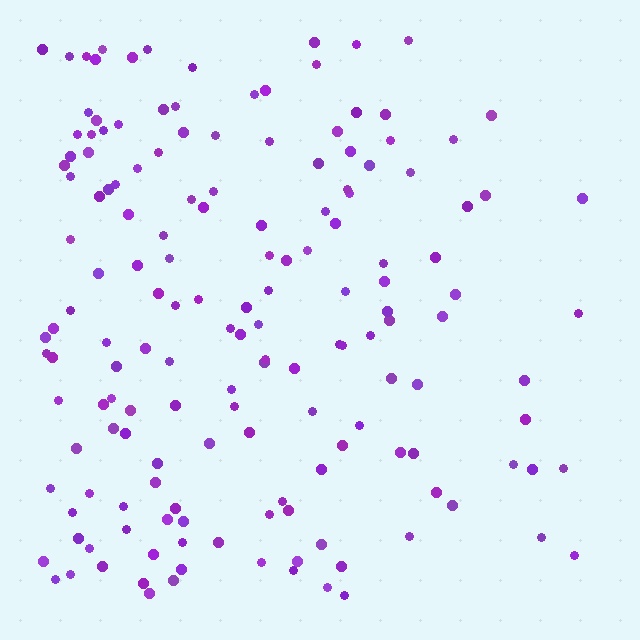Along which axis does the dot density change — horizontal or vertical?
Horizontal.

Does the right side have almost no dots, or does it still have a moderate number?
Still a moderate number, just noticeably fewer than the left.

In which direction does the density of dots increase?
From right to left, with the left side densest.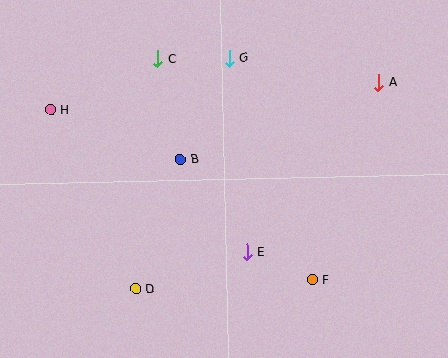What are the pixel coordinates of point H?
Point H is at (51, 110).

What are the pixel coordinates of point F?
Point F is at (313, 280).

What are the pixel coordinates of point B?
Point B is at (180, 159).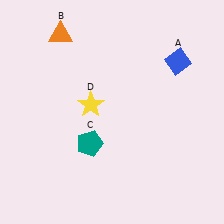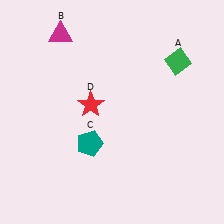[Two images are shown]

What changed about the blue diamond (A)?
In Image 1, A is blue. In Image 2, it changed to green.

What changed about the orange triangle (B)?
In Image 1, B is orange. In Image 2, it changed to magenta.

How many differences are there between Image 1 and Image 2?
There are 3 differences between the two images.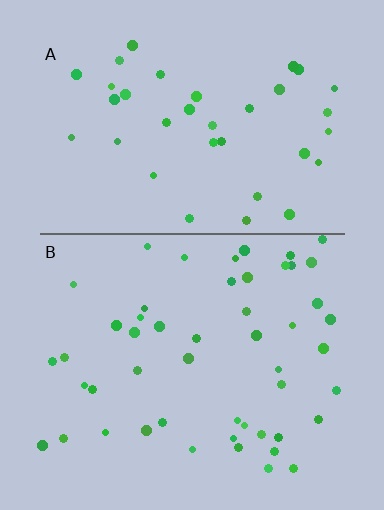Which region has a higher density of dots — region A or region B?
B (the bottom).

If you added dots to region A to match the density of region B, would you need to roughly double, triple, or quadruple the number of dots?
Approximately double.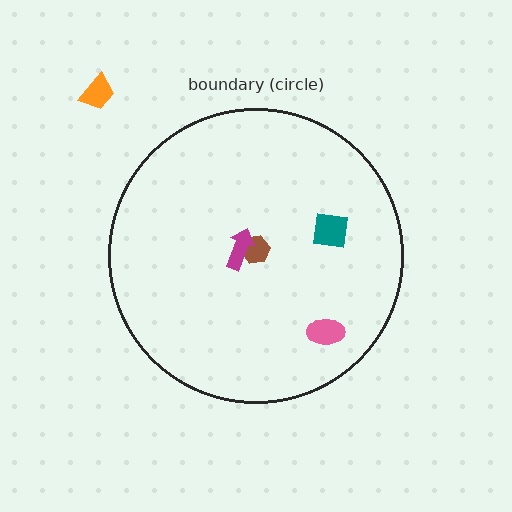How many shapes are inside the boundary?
4 inside, 1 outside.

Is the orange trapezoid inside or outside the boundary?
Outside.